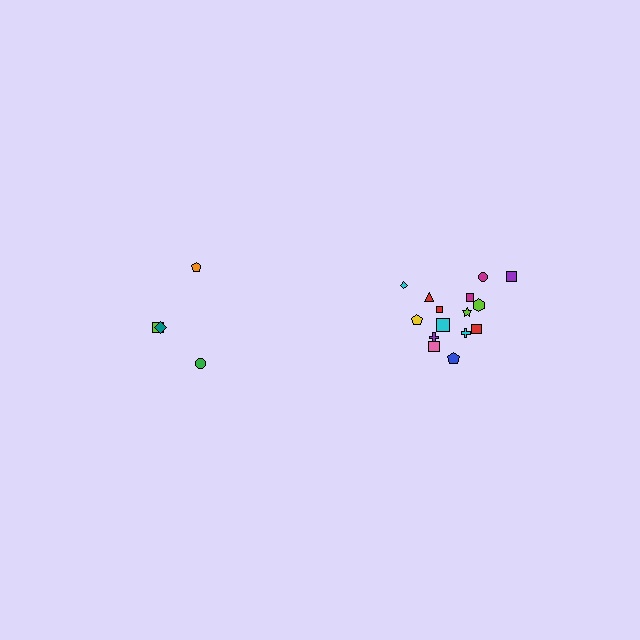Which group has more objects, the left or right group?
The right group.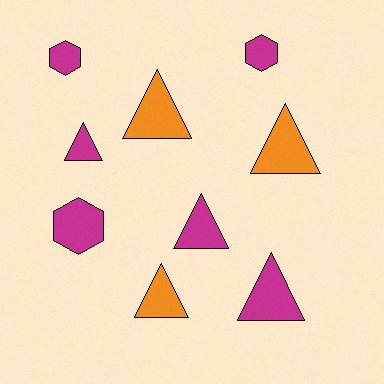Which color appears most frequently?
Magenta, with 6 objects.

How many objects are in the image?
There are 9 objects.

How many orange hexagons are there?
There are no orange hexagons.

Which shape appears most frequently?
Triangle, with 6 objects.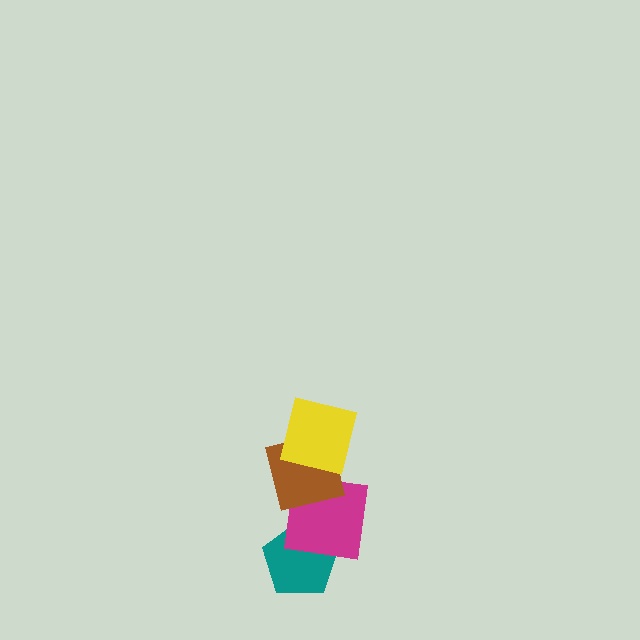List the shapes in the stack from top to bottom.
From top to bottom: the yellow square, the brown square, the magenta square, the teal pentagon.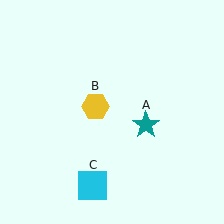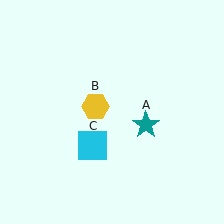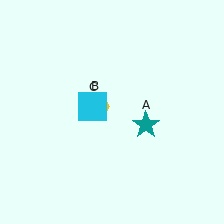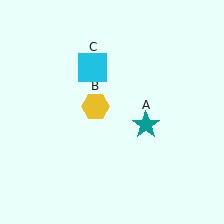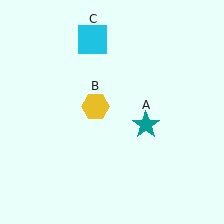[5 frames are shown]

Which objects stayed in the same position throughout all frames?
Teal star (object A) and yellow hexagon (object B) remained stationary.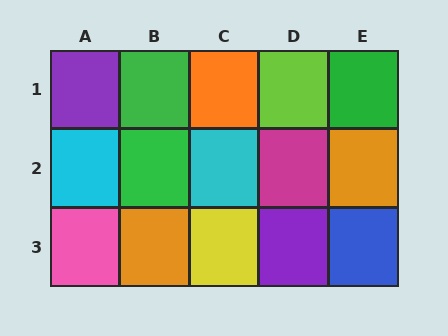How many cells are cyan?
2 cells are cyan.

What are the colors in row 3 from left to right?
Pink, orange, yellow, purple, blue.